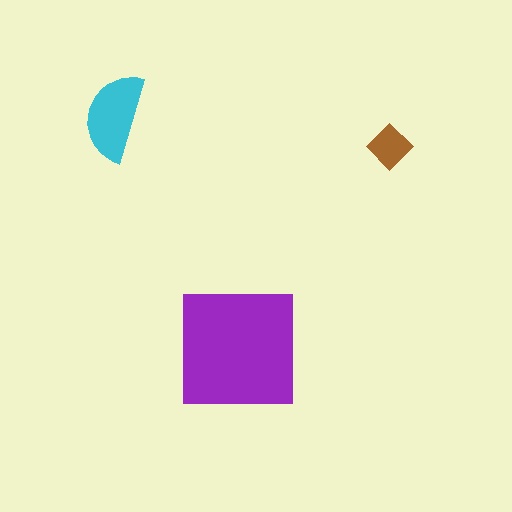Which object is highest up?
The cyan semicircle is topmost.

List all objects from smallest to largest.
The brown diamond, the cyan semicircle, the purple square.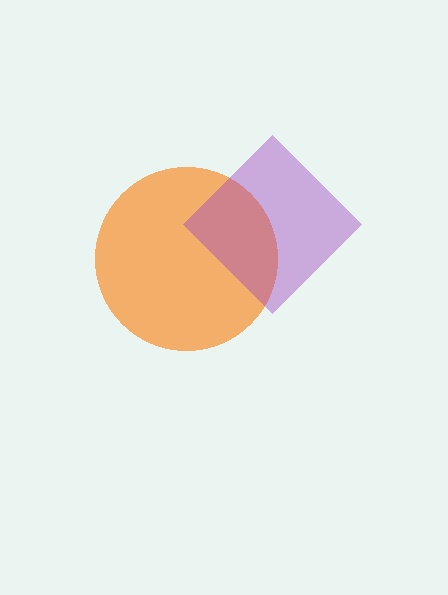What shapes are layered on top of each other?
The layered shapes are: an orange circle, a purple diamond.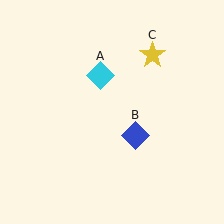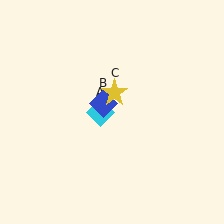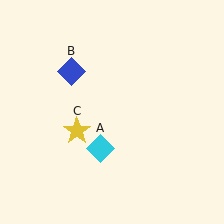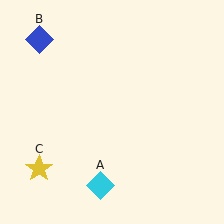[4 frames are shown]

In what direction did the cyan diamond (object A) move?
The cyan diamond (object A) moved down.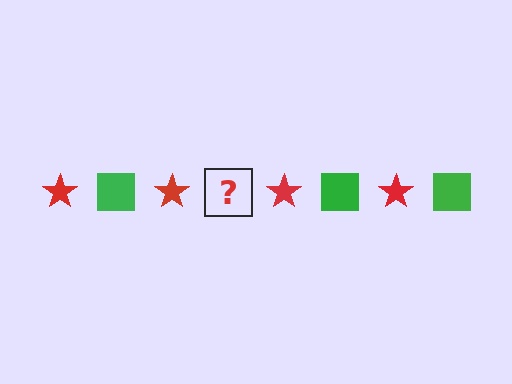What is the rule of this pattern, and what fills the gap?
The rule is that the pattern alternates between red star and green square. The gap should be filled with a green square.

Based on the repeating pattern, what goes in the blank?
The blank should be a green square.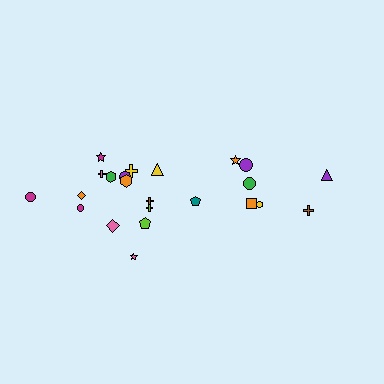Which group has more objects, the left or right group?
The left group.